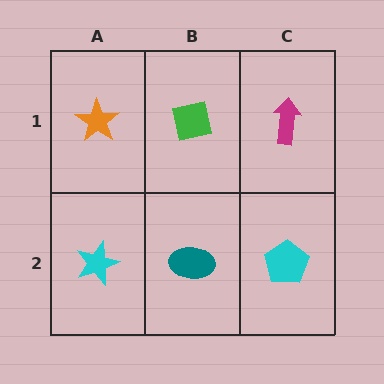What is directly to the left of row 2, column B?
A cyan star.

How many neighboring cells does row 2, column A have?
2.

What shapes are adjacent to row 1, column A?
A cyan star (row 2, column A), a green square (row 1, column B).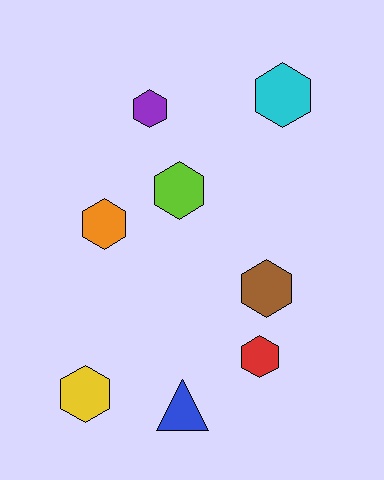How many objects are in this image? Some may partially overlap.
There are 8 objects.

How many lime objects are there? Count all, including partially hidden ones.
There is 1 lime object.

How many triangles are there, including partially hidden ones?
There is 1 triangle.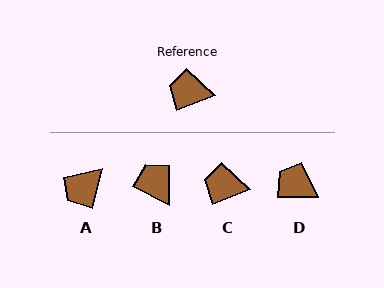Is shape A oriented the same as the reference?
No, it is off by about 55 degrees.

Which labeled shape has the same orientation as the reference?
C.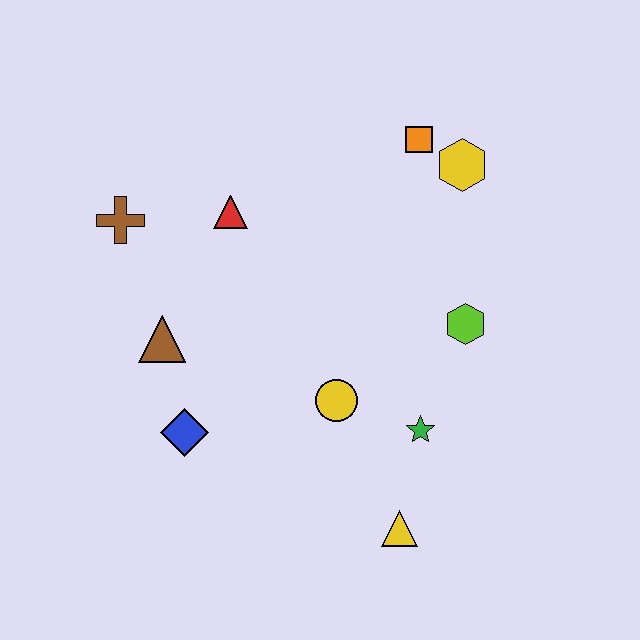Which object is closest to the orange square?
The yellow hexagon is closest to the orange square.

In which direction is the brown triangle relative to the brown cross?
The brown triangle is below the brown cross.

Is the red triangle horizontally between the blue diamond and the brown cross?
No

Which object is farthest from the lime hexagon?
The brown cross is farthest from the lime hexagon.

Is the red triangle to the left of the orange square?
Yes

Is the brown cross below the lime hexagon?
No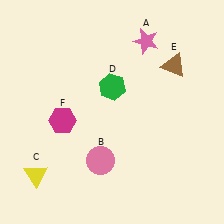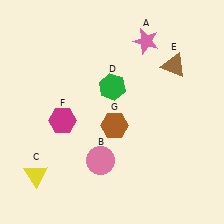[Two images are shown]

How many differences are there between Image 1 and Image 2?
There is 1 difference between the two images.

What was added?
A brown hexagon (G) was added in Image 2.